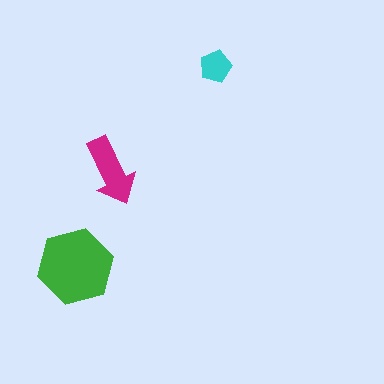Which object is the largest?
The green hexagon.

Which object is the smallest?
The cyan pentagon.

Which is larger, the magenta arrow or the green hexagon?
The green hexagon.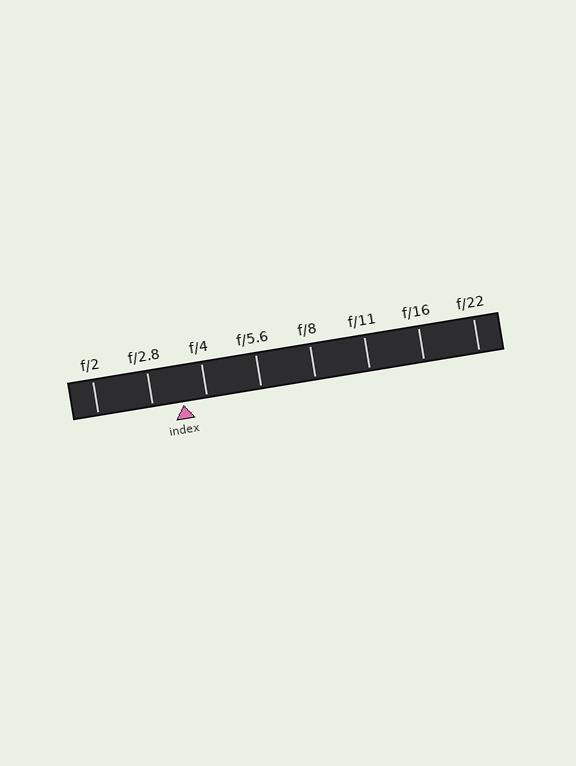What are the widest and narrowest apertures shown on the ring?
The widest aperture shown is f/2 and the narrowest is f/22.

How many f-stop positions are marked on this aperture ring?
There are 8 f-stop positions marked.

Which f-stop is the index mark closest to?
The index mark is closest to f/4.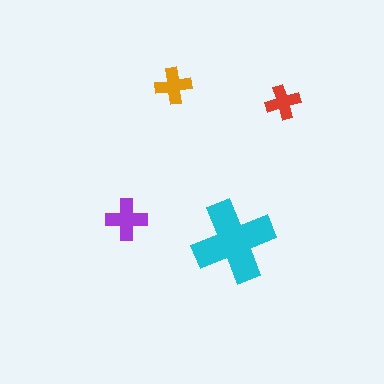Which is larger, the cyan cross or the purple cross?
The cyan one.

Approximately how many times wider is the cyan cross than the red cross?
About 2.5 times wider.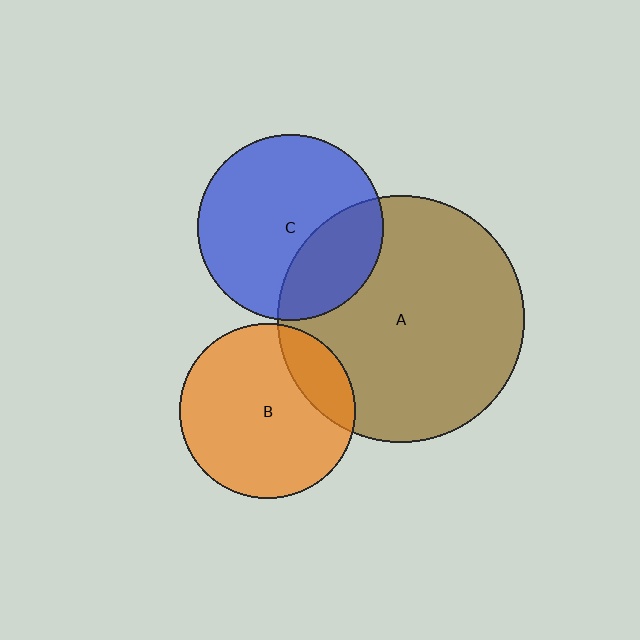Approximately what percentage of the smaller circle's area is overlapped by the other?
Approximately 30%.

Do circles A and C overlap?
Yes.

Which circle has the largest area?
Circle A (brown).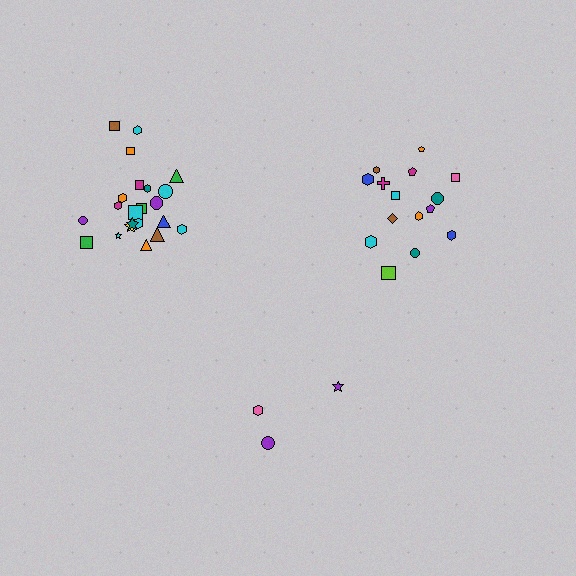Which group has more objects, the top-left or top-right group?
The top-left group.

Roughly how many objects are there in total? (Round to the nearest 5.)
Roughly 40 objects in total.